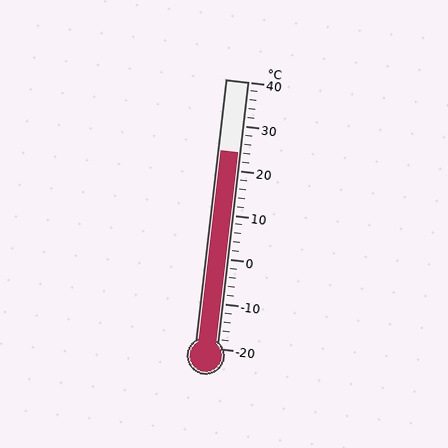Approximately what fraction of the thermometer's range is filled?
The thermometer is filled to approximately 75% of its range.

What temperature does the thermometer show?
The thermometer shows approximately 24°C.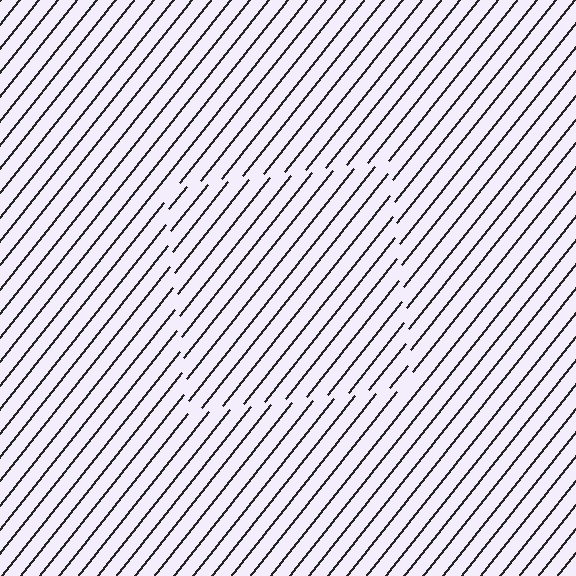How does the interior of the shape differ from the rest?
The interior of the shape contains the same grating, shifted by half a period — the contour is defined by the phase discontinuity where line-ends from the inner and outer gratings abut.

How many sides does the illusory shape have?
4 sides — the line-ends trace a square.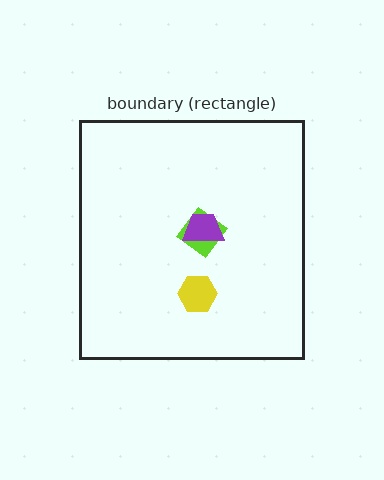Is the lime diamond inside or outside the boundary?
Inside.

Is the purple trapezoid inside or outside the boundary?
Inside.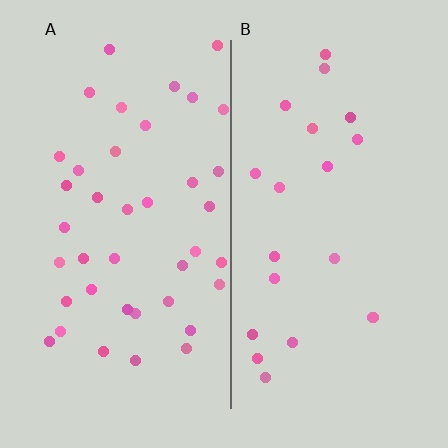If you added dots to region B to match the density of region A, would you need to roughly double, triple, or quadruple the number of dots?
Approximately double.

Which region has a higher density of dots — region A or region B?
A (the left).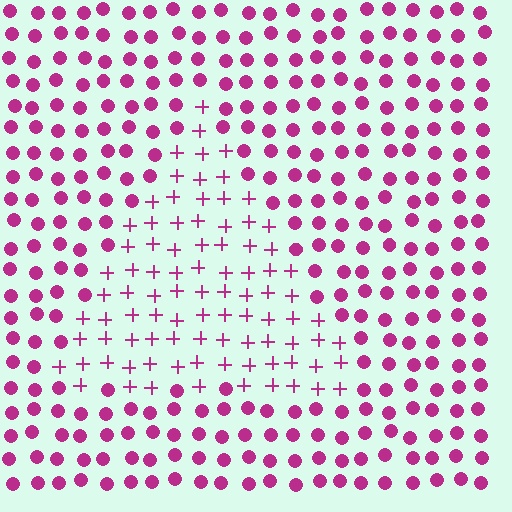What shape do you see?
I see a triangle.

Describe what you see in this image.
The image is filled with small magenta elements arranged in a uniform grid. A triangle-shaped region contains plus signs, while the surrounding area contains circles. The boundary is defined purely by the change in element shape.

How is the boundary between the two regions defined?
The boundary is defined by a change in element shape: plus signs inside vs. circles outside. All elements share the same color and spacing.